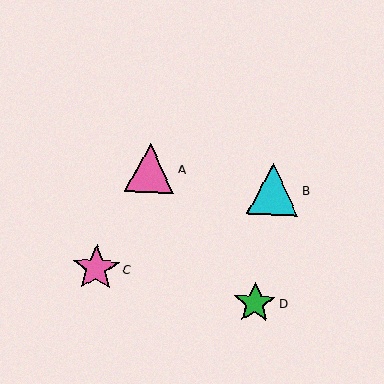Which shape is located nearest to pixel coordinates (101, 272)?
The pink star (labeled C) at (96, 268) is nearest to that location.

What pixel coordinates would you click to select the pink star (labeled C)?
Click at (96, 268) to select the pink star C.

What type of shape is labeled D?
Shape D is a green star.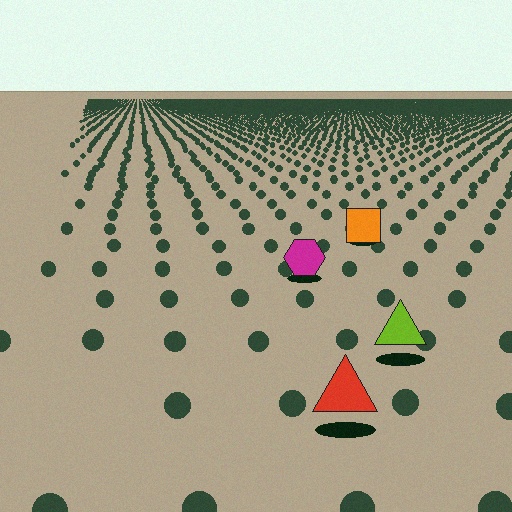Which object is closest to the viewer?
The red triangle is closest. The texture marks near it are larger and more spread out.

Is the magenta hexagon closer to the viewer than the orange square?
Yes. The magenta hexagon is closer — you can tell from the texture gradient: the ground texture is coarser near it.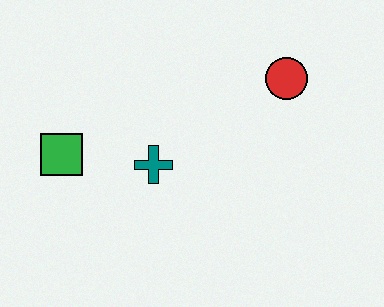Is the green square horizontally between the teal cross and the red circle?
No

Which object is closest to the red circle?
The teal cross is closest to the red circle.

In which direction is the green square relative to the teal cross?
The green square is to the left of the teal cross.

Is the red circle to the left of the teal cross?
No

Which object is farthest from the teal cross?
The red circle is farthest from the teal cross.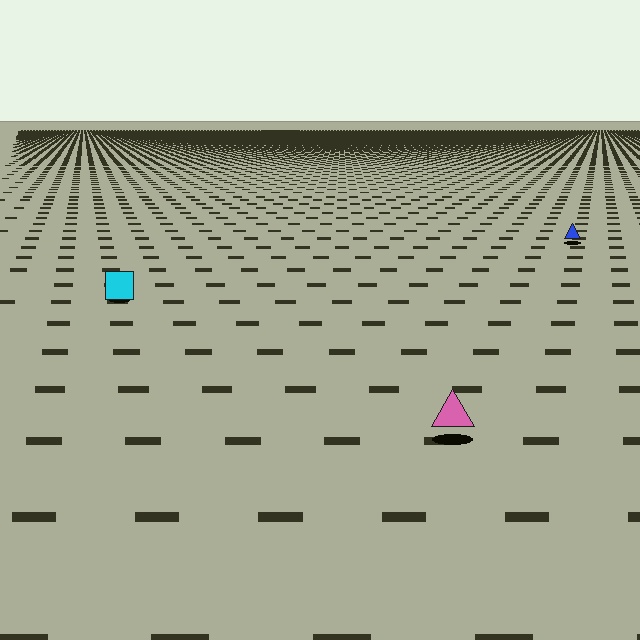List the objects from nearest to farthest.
From nearest to farthest: the pink triangle, the cyan square, the blue triangle.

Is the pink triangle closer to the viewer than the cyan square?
Yes. The pink triangle is closer — you can tell from the texture gradient: the ground texture is coarser near it.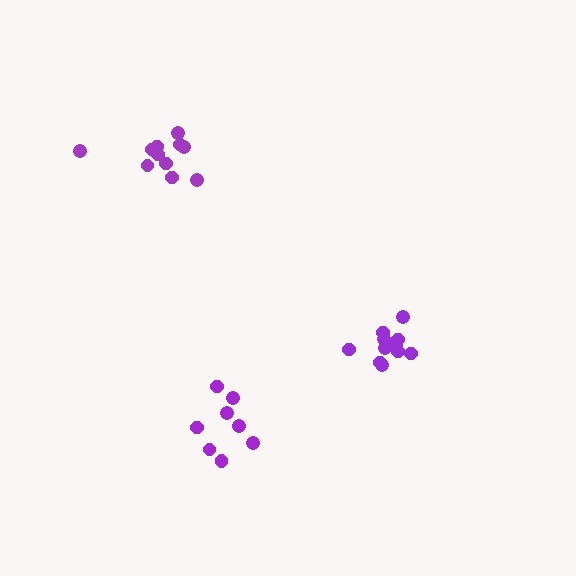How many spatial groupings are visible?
There are 3 spatial groupings.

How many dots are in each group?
Group 1: 8 dots, Group 2: 11 dots, Group 3: 11 dots (30 total).